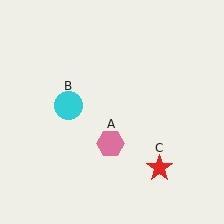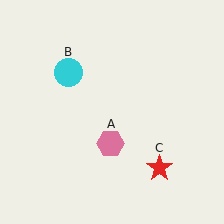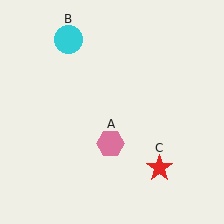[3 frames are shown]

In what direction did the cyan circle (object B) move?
The cyan circle (object B) moved up.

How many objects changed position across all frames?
1 object changed position: cyan circle (object B).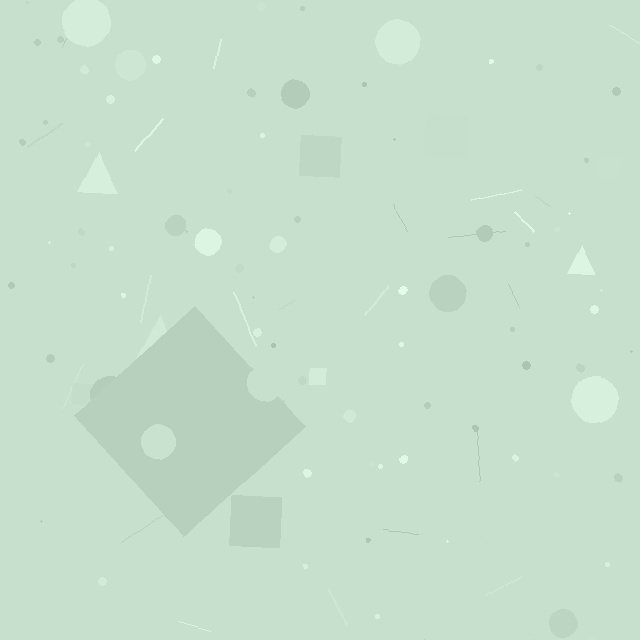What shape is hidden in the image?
A diamond is hidden in the image.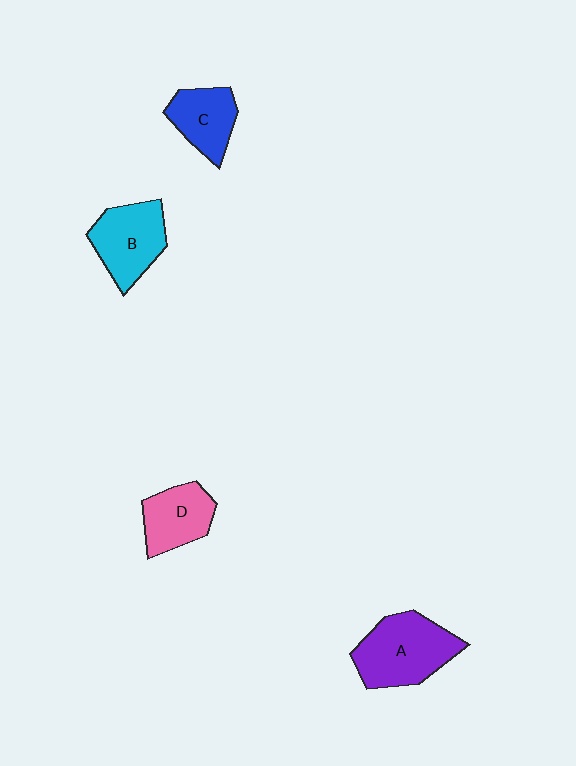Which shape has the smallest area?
Shape C (blue).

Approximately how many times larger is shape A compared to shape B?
Approximately 1.2 times.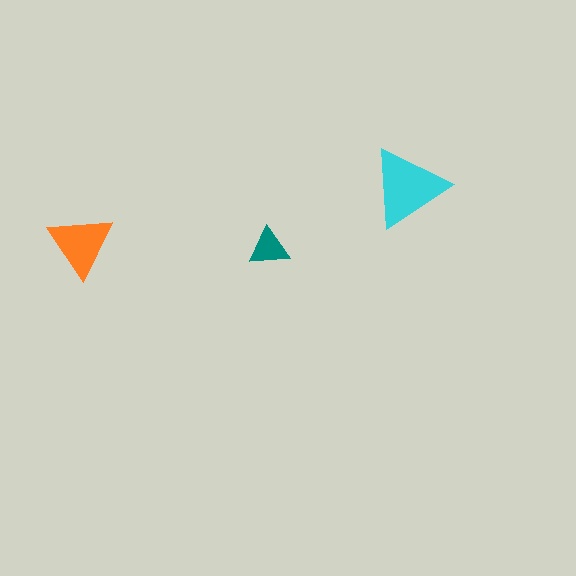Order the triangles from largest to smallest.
the cyan one, the orange one, the teal one.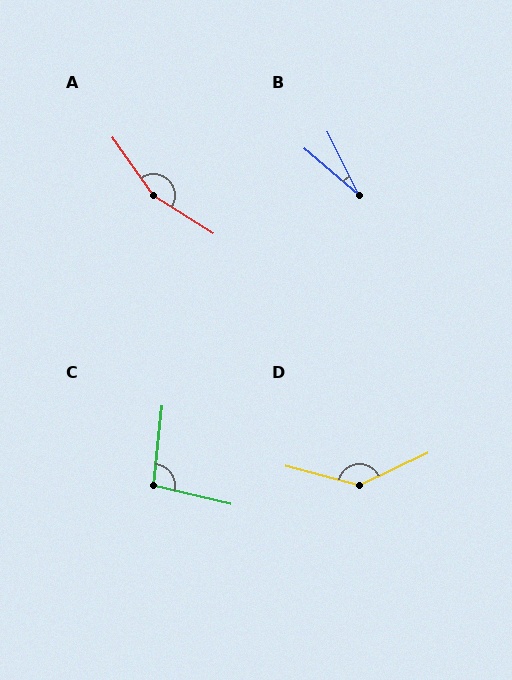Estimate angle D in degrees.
Approximately 139 degrees.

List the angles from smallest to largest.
B (23°), C (98°), D (139°), A (158°).